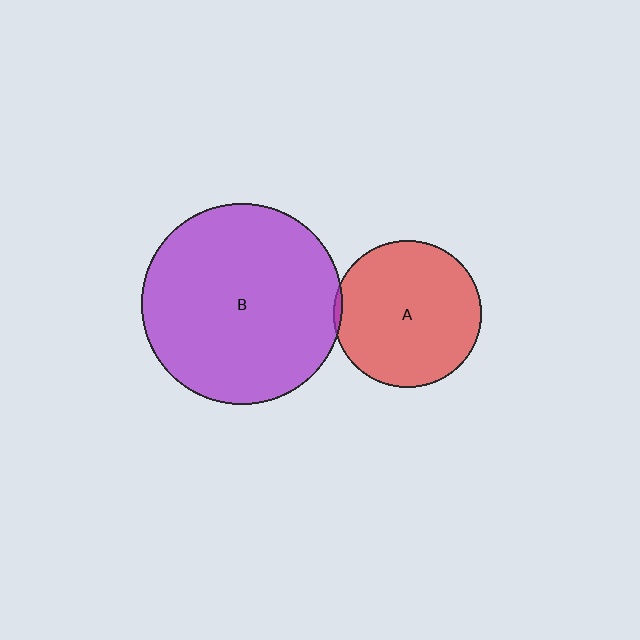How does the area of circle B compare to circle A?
Approximately 1.9 times.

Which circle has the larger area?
Circle B (purple).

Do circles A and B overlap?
Yes.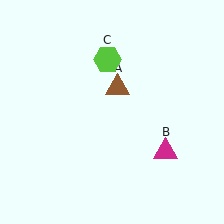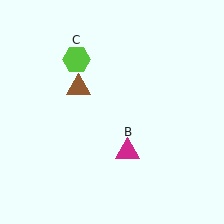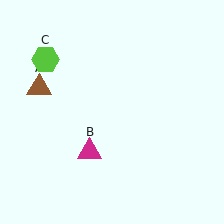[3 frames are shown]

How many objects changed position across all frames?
3 objects changed position: brown triangle (object A), magenta triangle (object B), lime hexagon (object C).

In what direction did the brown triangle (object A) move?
The brown triangle (object A) moved left.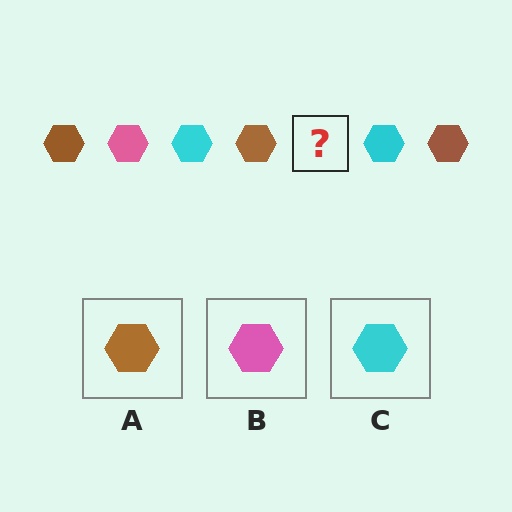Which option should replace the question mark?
Option B.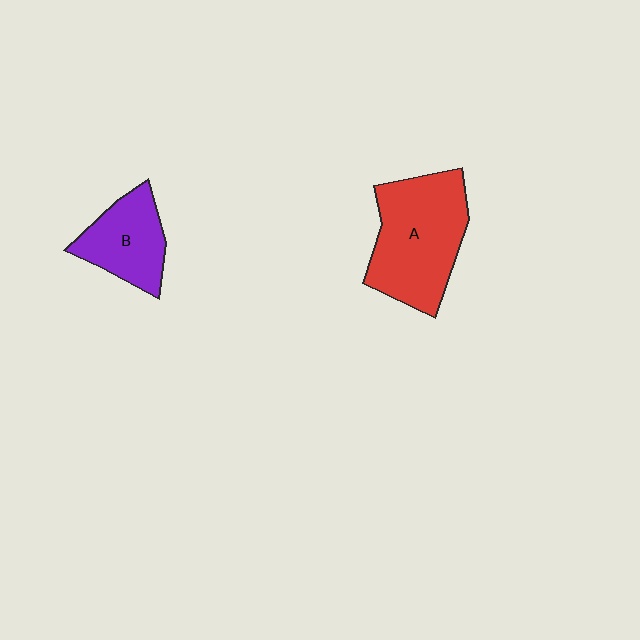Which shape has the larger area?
Shape A (red).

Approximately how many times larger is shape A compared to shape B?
Approximately 1.7 times.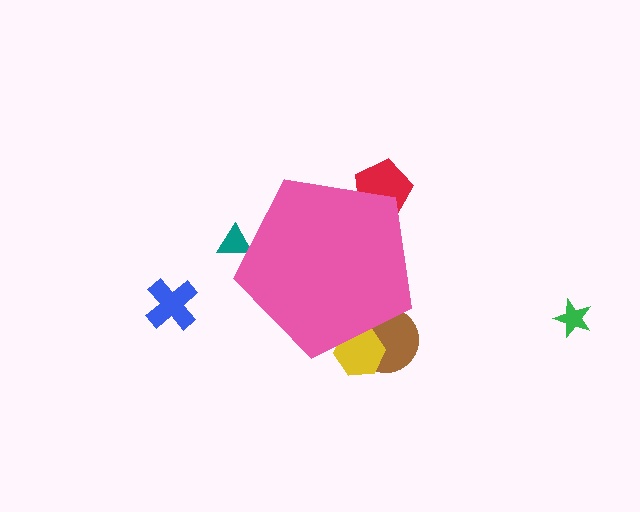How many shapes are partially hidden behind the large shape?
4 shapes are partially hidden.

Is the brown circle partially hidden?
Yes, the brown circle is partially hidden behind the pink pentagon.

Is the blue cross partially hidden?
No, the blue cross is fully visible.